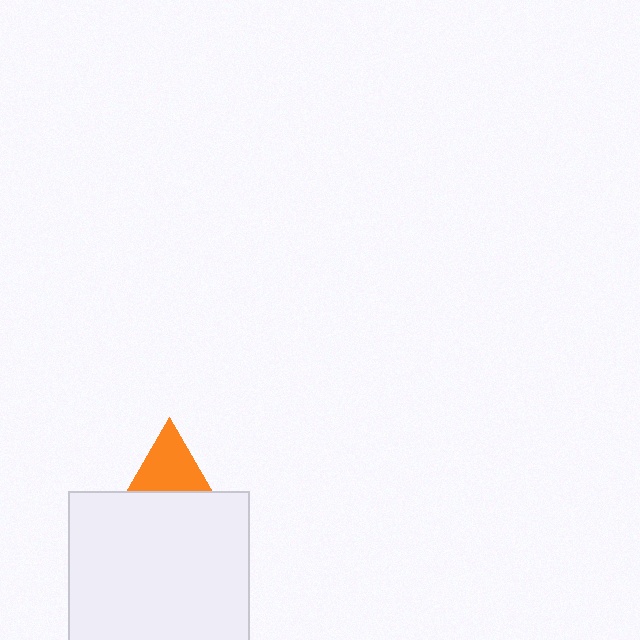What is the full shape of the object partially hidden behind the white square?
The partially hidden object is an orange triangle.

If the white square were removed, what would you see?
You would see the complete orange triangle.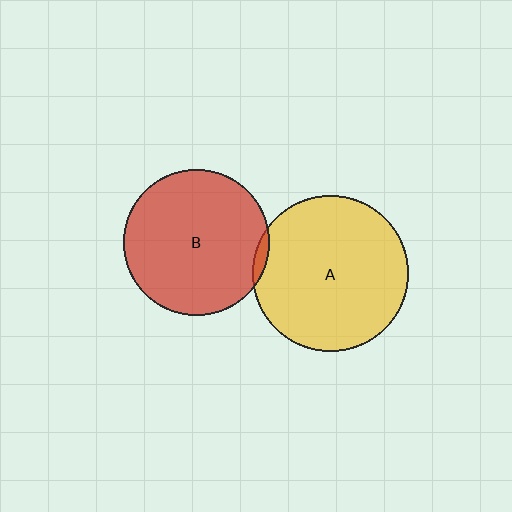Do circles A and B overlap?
Yes.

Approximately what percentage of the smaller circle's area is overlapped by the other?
Approximately 5%.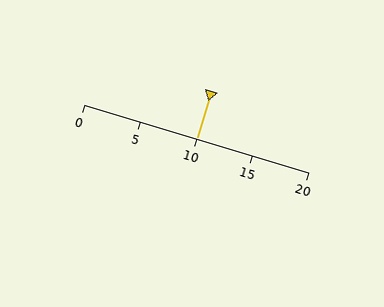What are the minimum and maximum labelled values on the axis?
The axis runs from 0 to 20.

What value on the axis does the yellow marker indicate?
The marker indicates approximately 10.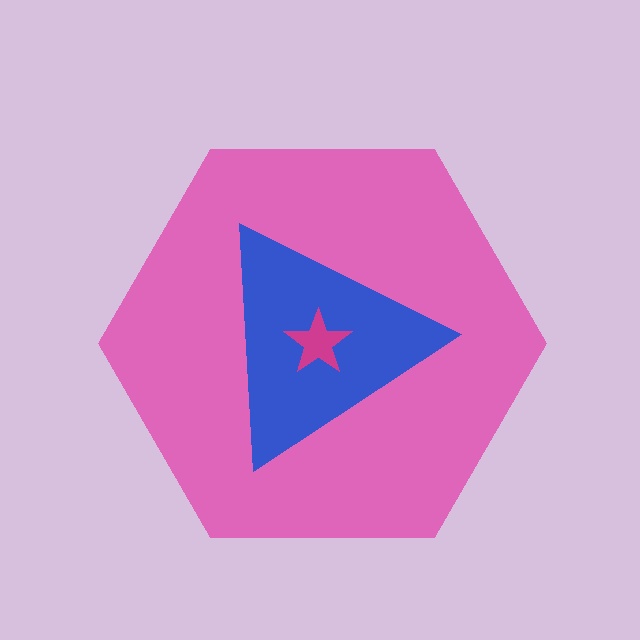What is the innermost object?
The magenta star.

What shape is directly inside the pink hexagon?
The blue triangle.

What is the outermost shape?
The pink hexagon.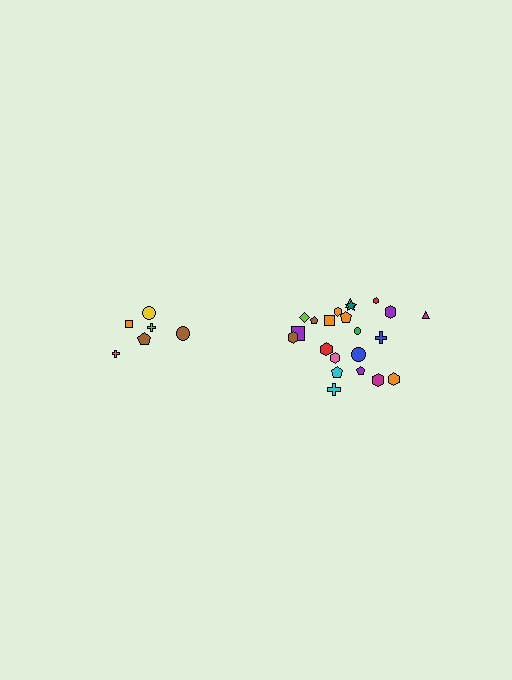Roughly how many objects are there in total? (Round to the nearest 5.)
Roughly 30 objects in total.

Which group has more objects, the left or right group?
The right group.